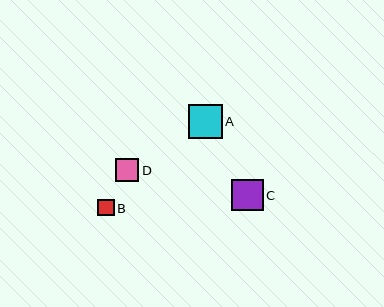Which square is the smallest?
Square B is the smallest with a size of approximately 16 pixels.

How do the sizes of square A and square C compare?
Square A and square C are approximately the same size.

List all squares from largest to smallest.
From largest to smallest: A, C, D, B.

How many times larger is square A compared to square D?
Square A is approximately 1.4 times the size of square D.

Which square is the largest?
Square A is the largest with a size of approximately 33 pixels.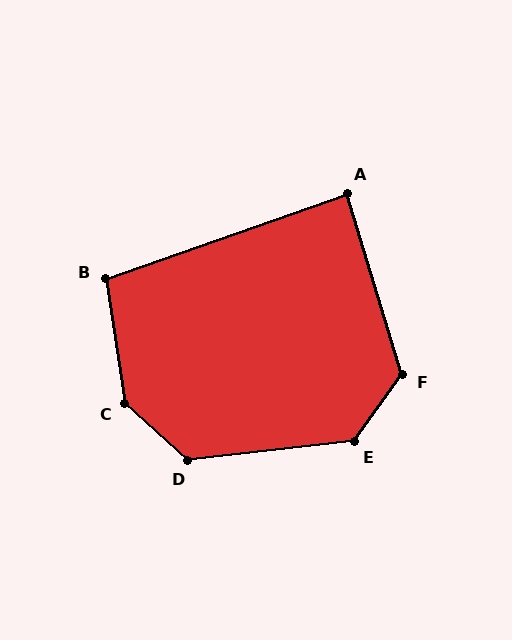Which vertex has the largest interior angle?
C, at approximately 140 degrees.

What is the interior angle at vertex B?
Approximately 101 degrees (obtuse).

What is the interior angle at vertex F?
Approximately 127 degrees (obtuse).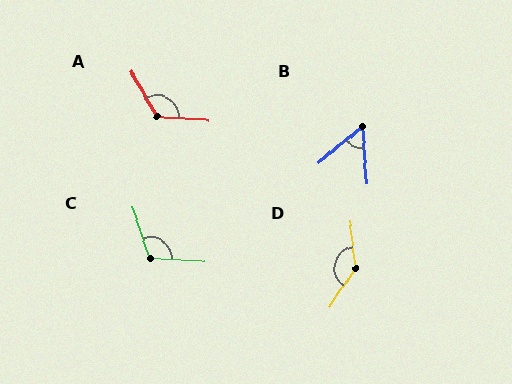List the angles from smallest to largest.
B (55°), C (111°), A (125°), D (138°).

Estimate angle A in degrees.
Approximately 125 degrees.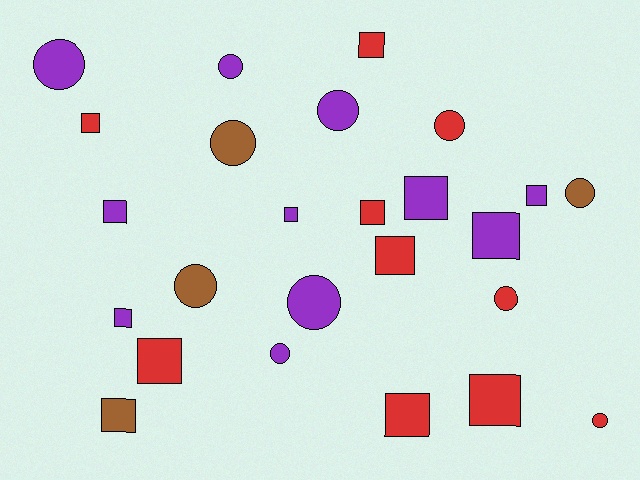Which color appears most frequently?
Purple, with 11 objects.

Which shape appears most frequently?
Square, with 14 objects.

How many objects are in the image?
There are 25 objects.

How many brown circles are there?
There are 3 brown circles.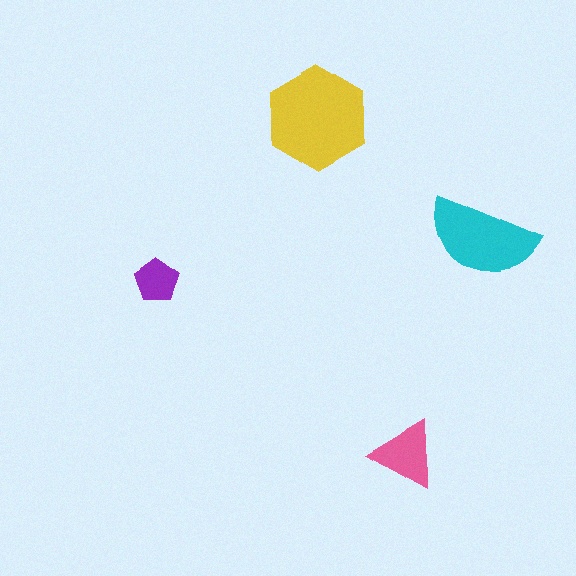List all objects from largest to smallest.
The yellow hexagon, the cyan semicircle, the pink triangle, the purple pentagon.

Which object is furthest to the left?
The purple pentagon is leftmost.